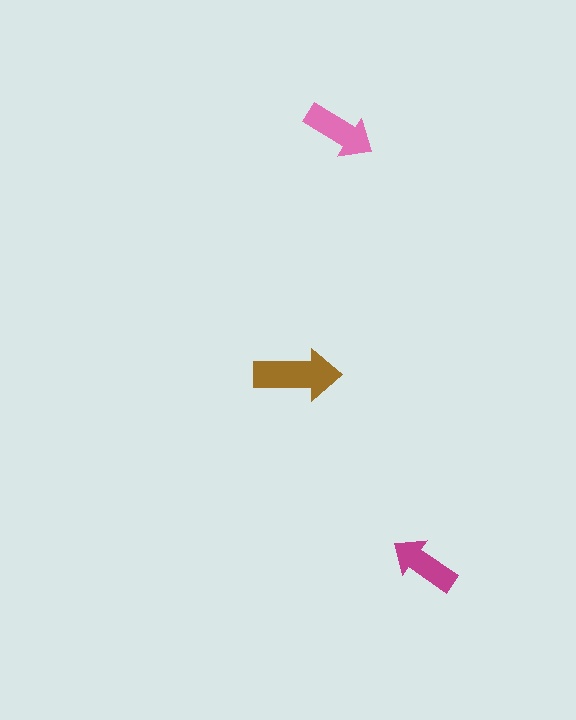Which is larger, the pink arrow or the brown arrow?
The brown one.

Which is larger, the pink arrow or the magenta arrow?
The pink one.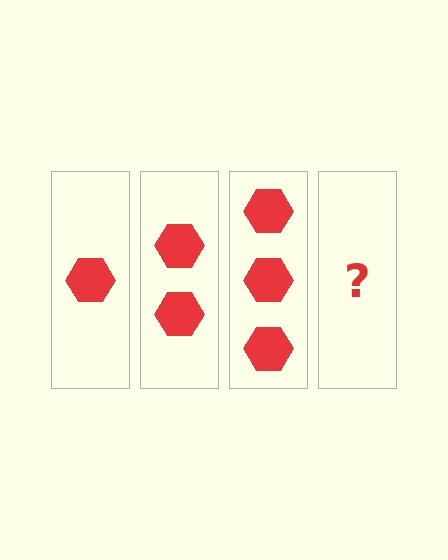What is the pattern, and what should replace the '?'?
The pattern is that each step adds one more hexagon. The '?' should be 4 hexagons.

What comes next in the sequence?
The next element should be 4 hexagons.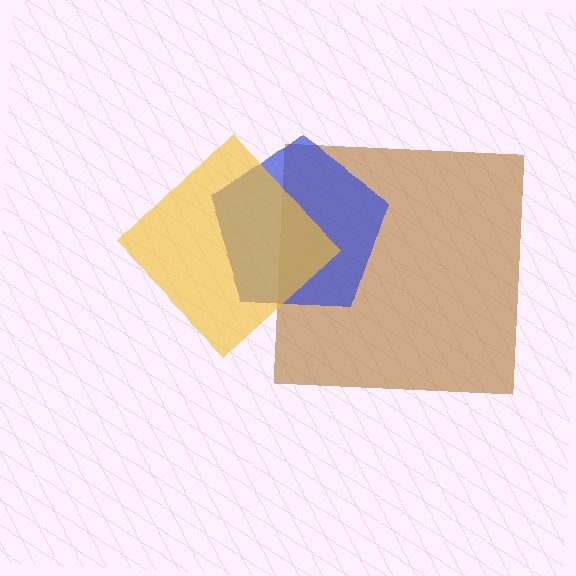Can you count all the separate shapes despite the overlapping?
Yes, there are 3 separate shapes.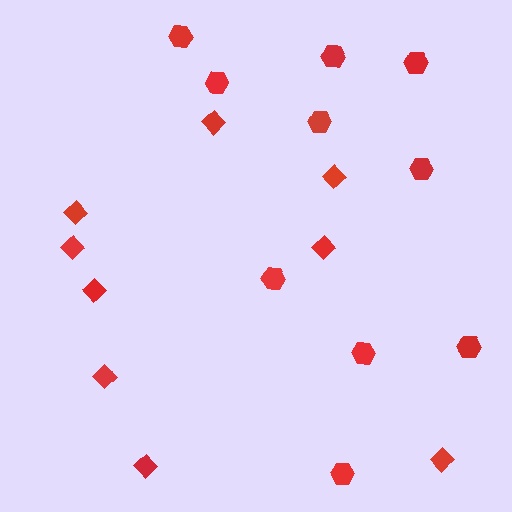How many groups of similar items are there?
There are 2 groups: one group of diamonds (9) and one group of hexagons (10).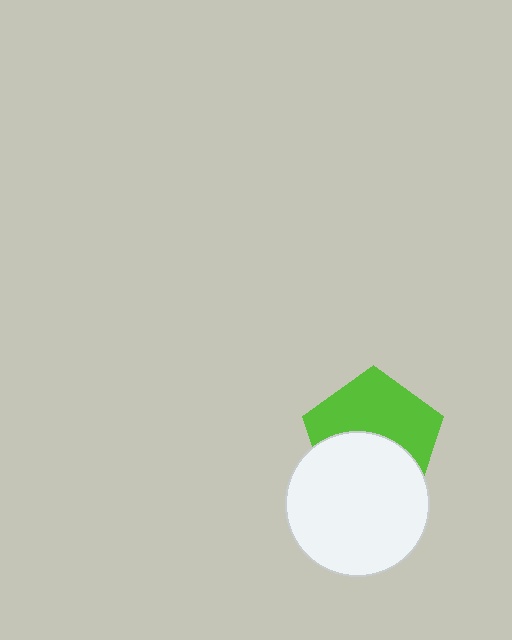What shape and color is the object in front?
The object in front is a white circle.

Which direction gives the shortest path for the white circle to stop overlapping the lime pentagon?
Moving down gives the shortest separation.